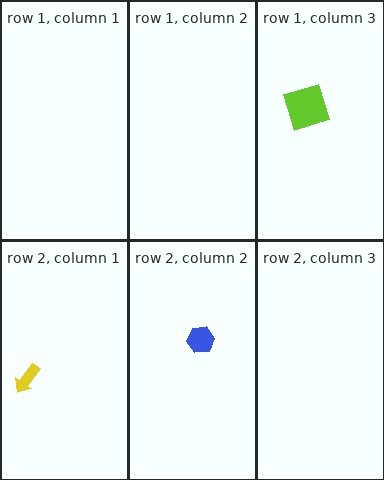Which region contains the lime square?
The row 1, column 3 region.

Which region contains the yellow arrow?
The row 2, column 1 region.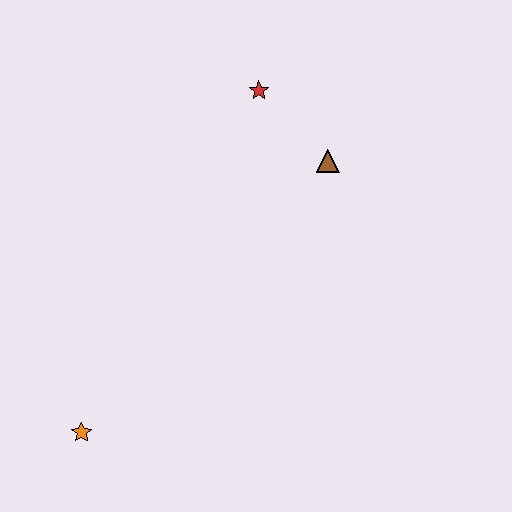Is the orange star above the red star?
No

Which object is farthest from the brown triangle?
The orange star is farthest from the brown triangle.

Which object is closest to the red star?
The brown triangle is closest to the red star.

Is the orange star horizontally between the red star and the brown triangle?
No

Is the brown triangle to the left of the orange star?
No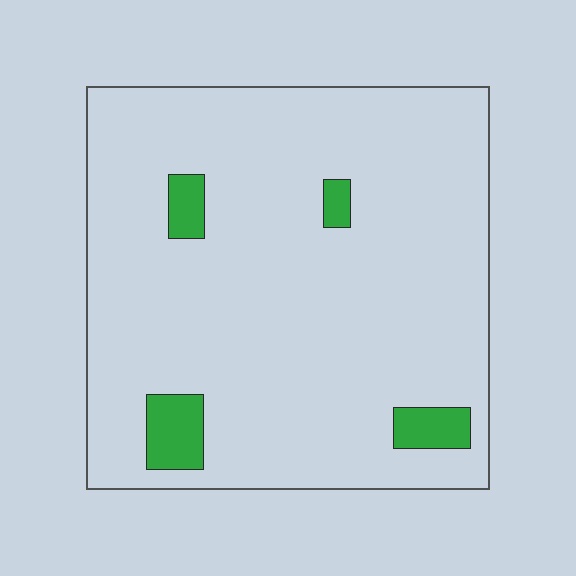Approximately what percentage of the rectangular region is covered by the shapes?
Approximately 5%.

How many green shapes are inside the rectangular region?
4.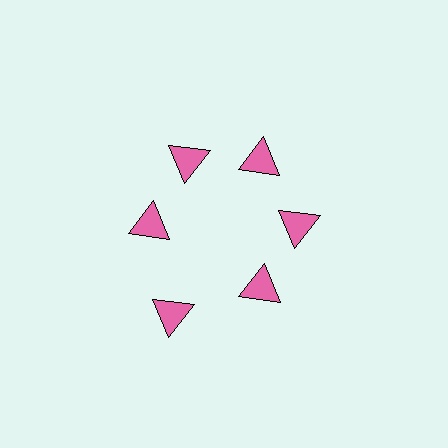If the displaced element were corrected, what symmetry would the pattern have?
It would have 6-fold rotational symmetry — the pattern would map onto itself every 60 degrees.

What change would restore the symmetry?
The symmetry would be restored by moving it inward, back onto the ring so that all 6 triangles sit at equal angles and equal distance from the center.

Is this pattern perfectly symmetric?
No. The 6 pink triangles are arranged in a ring, but one element near the 7 o'clock position is pushed outward from the center, breaking the 6-fold rotational symmetry.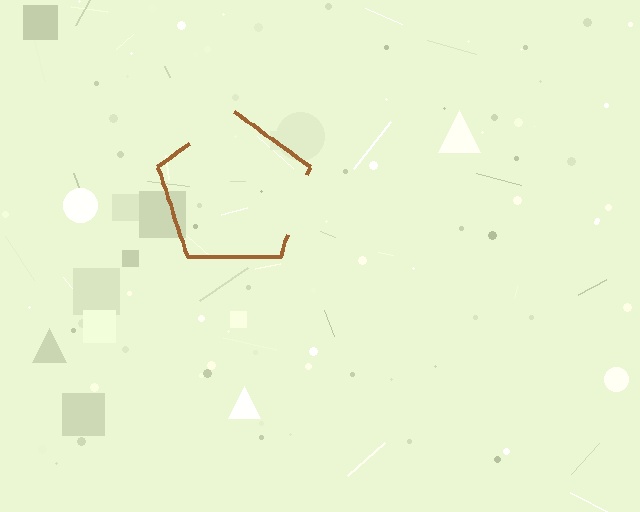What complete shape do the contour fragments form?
The contour fragments form a pentagon.